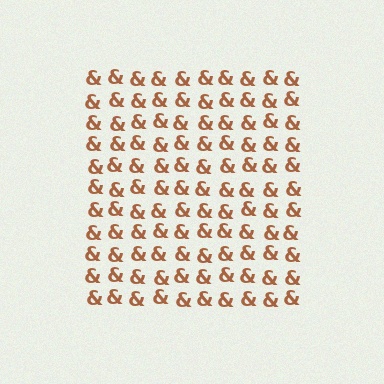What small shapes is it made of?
It is made of small ampersands.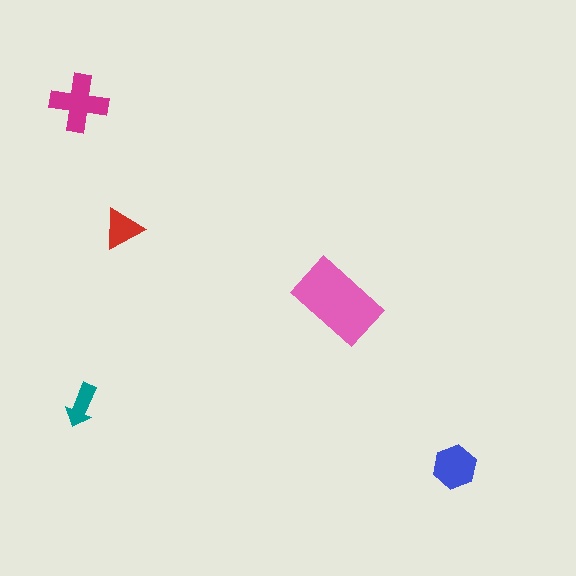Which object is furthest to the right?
The blue hexagon is rightmost.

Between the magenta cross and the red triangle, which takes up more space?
The magenta cross.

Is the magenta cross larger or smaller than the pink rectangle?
Smaller.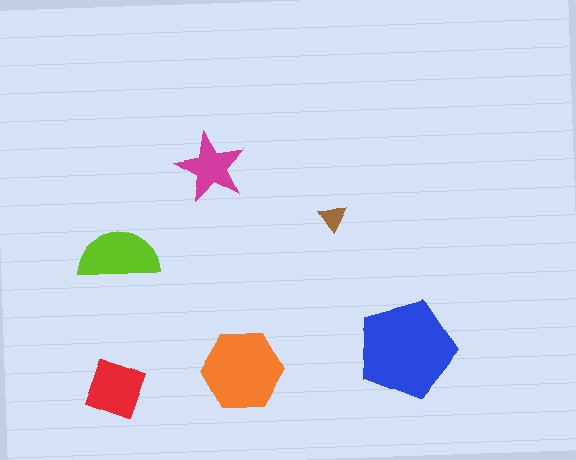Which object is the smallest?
The brown triangle.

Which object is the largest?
The blue pentagon.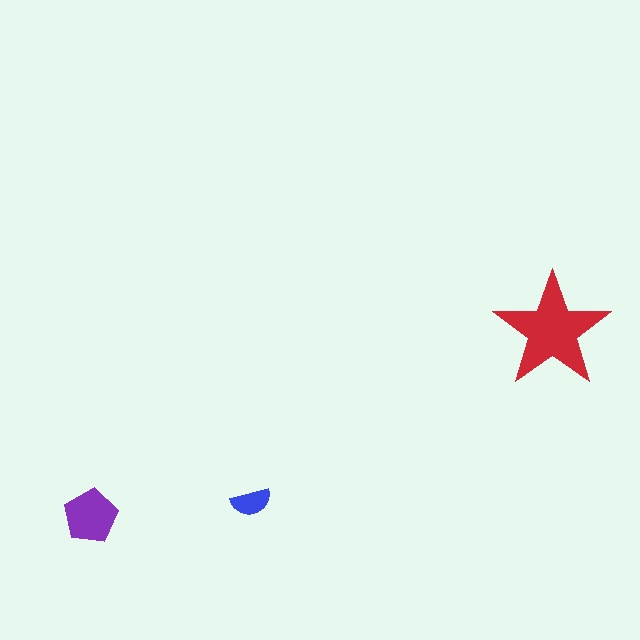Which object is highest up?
The red star is topmost.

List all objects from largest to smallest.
The red star, the purple pentagon, the blue semicircle.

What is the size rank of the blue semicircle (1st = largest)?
3rd.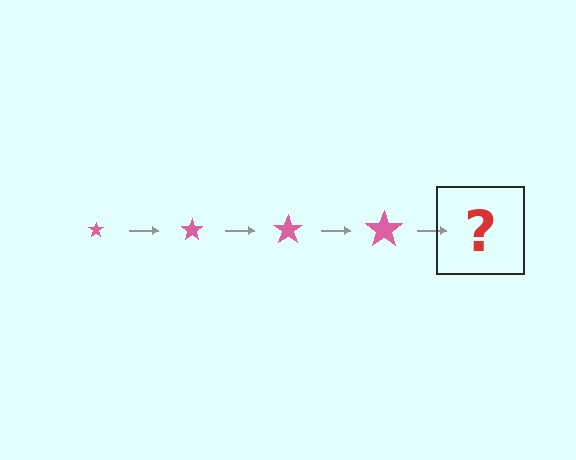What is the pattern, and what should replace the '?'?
The pattern is that the star gets progressively larger each step. The '?' should be a pink star, larger than the previous one.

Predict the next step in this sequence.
The next step is a pink star, larger than the previous one.